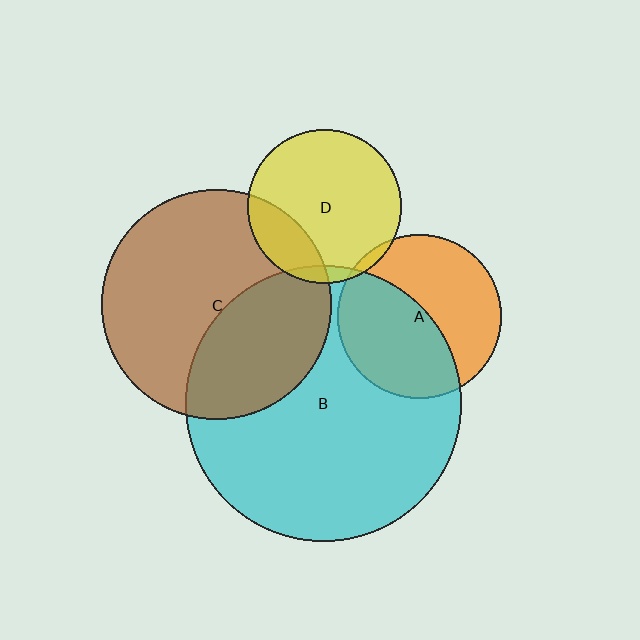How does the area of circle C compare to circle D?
Approximately 2.2 times.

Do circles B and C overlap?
Yes.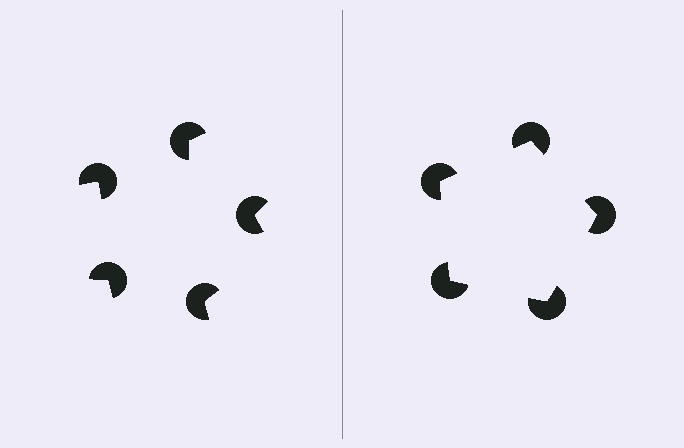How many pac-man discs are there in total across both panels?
10 — 5 on each side.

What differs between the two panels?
The pac-man discs are positioned identically on both sides; only the wedge orientations differ. On the right they align to a pentagon; on the left they are misaligned.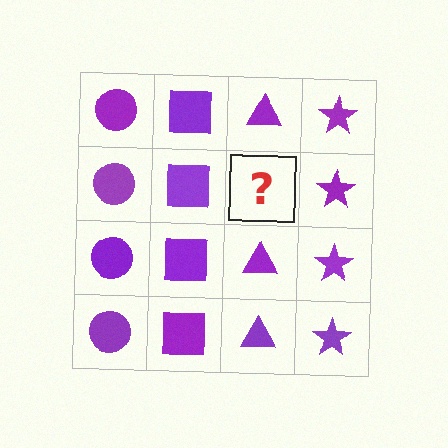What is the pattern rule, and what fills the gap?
The rule is that each column has a consistent shape. The gap should be filled with a purple triangle.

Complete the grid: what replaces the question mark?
The question mark should be replaced with a purple triangle.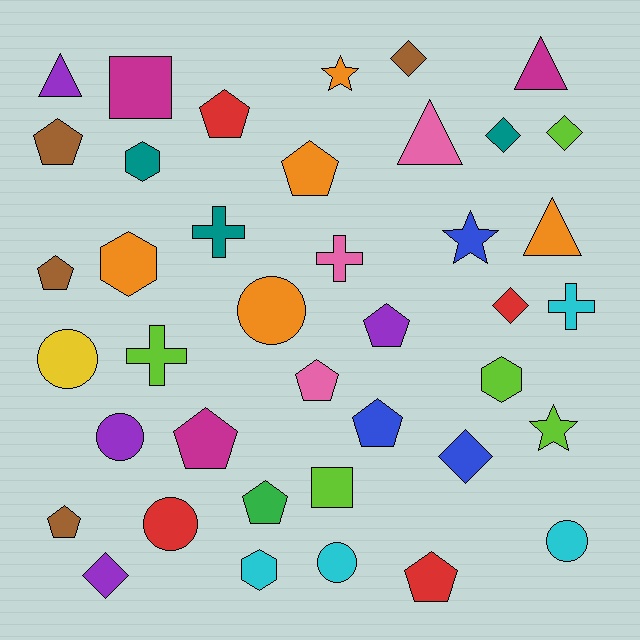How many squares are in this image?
There are 2 squares.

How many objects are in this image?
There are 40 objects.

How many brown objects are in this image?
There are 4 brown objects.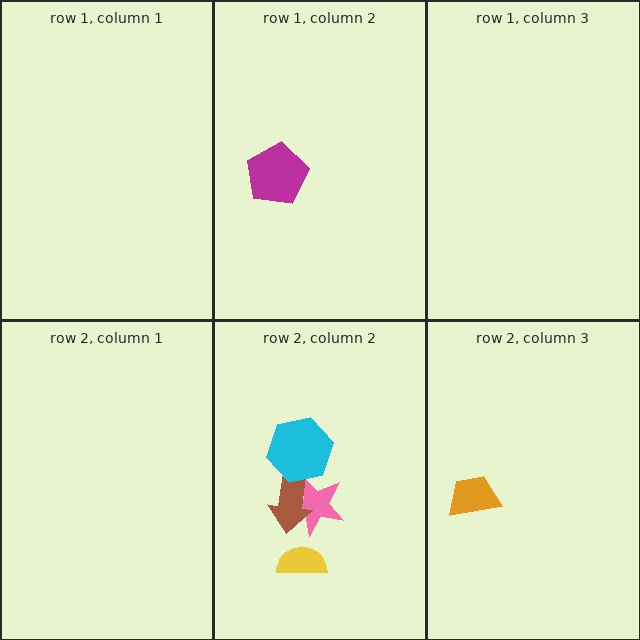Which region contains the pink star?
The row 2, column 2 region.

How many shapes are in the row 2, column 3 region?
1.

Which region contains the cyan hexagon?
The row 2, column 2 region.